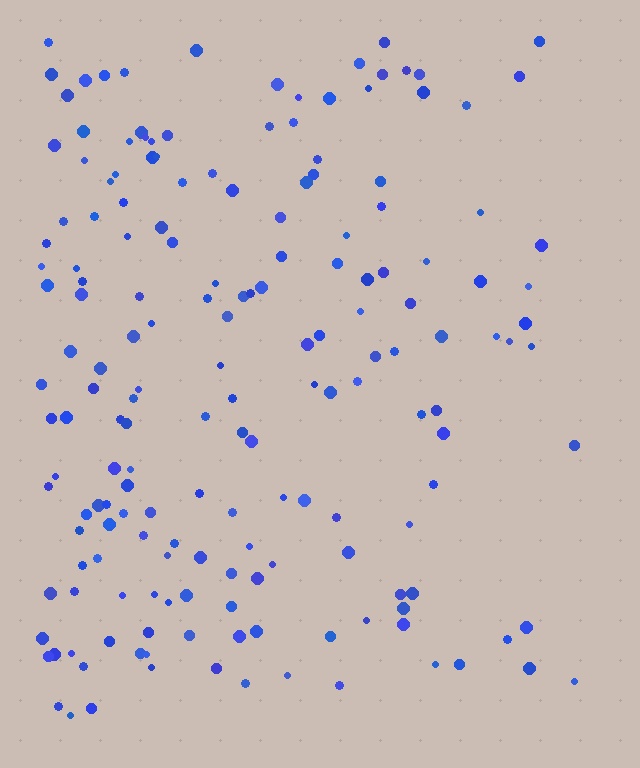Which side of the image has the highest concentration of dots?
The left.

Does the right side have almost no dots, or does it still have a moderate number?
Still a moderate number, just noticeably fewer than the left.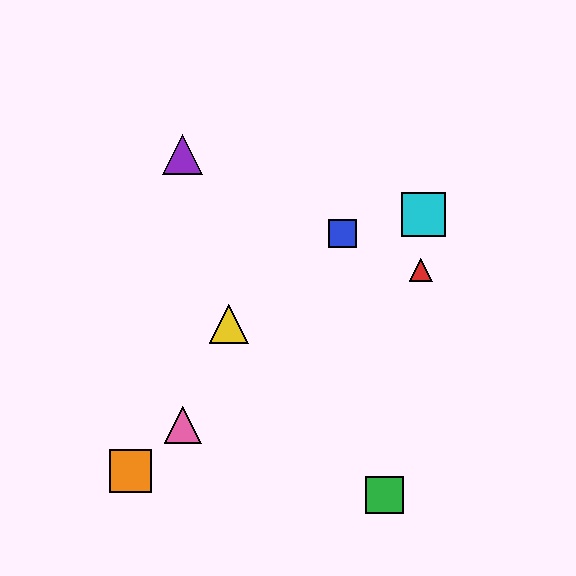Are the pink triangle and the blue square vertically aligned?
No, the pink triangle is at x≈183 and the blue square is at x≈342.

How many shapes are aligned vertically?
2 shapes (the purple triangle, the pink triangle) are aligned vertically.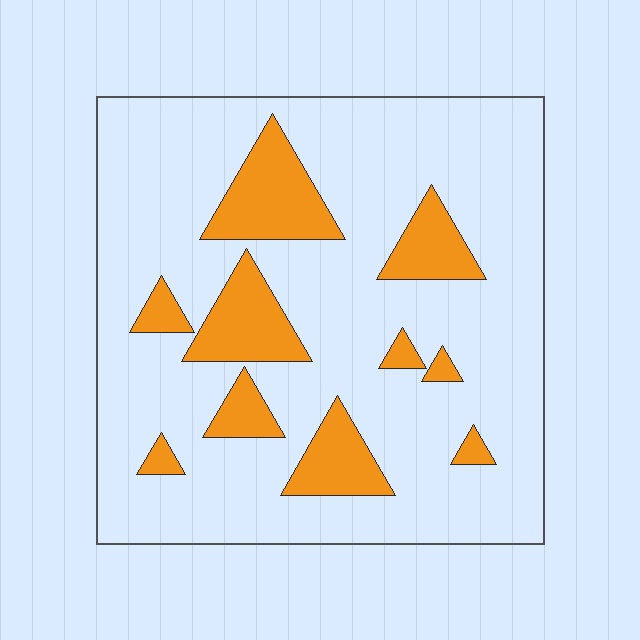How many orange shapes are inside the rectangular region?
10.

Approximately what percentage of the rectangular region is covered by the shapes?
Approximately 20%.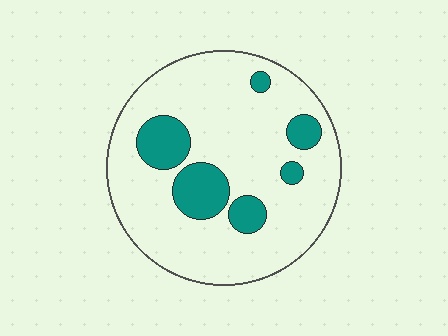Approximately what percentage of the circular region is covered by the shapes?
Approximately 20%.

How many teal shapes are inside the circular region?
6.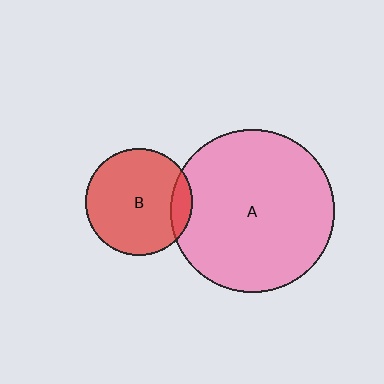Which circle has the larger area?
Circle A (pink).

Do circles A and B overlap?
Yes.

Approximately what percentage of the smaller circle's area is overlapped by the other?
Approximately 10%.